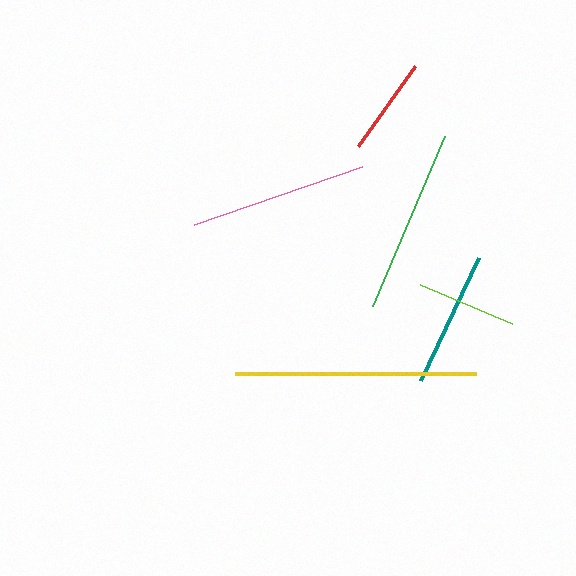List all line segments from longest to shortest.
From longest to shortest: yellow, green, pink, teal, lime, red.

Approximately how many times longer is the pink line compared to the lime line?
The pink line is approximately 1.8 times the length of the lime line.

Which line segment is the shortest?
The red line is the shortest at approximately 98 pixels.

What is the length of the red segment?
The red segment is approximately 98 pixels long.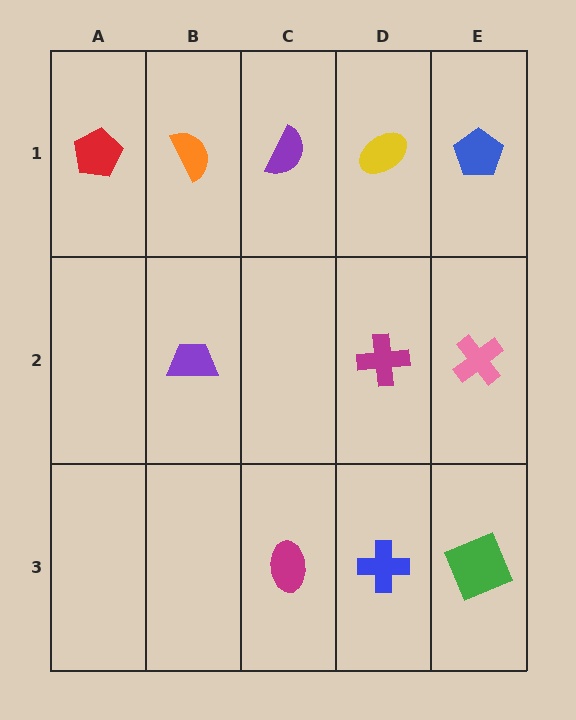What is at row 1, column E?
A blue pentagon.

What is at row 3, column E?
A green square.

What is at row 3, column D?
A blue cross.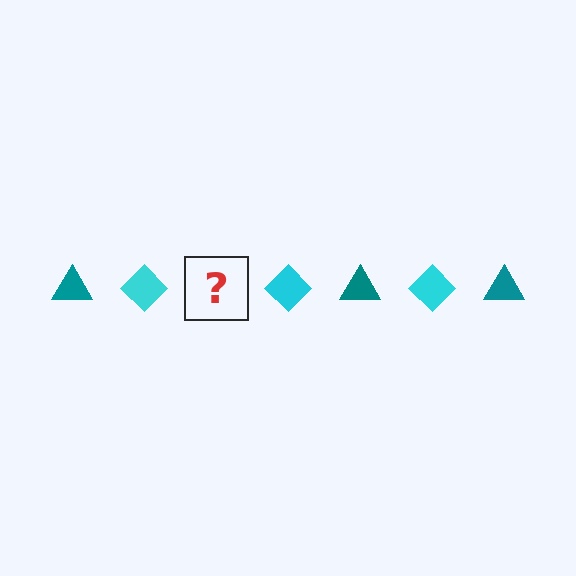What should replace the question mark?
The question mark should be replaced with a teal triangle.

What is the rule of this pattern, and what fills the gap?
The rule is that the pattern alternates between teal triangle and cyan diamond. The gap should be filled with a teal triangle.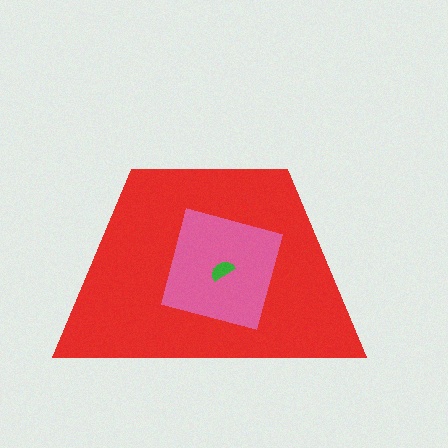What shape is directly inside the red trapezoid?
The pink square.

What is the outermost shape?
The red trapezoid.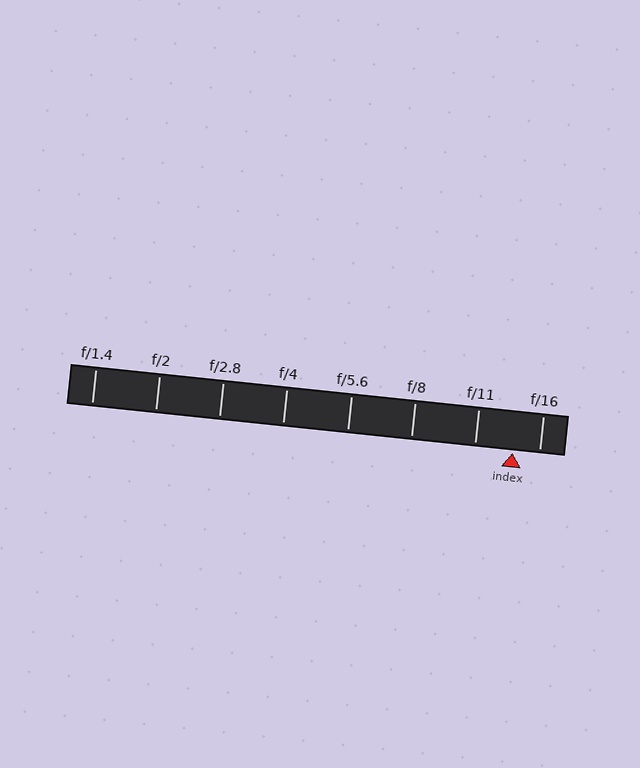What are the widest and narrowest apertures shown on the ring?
The widest aperture shown is f/1.4 and the narrowest is f/16.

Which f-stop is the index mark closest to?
The index mark is closest to f/16.